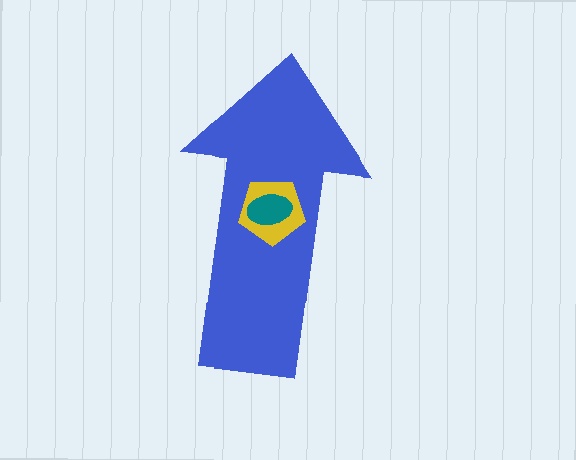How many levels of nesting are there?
3.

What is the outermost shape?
The blue arrow.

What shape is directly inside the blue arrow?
The yellow pentagon.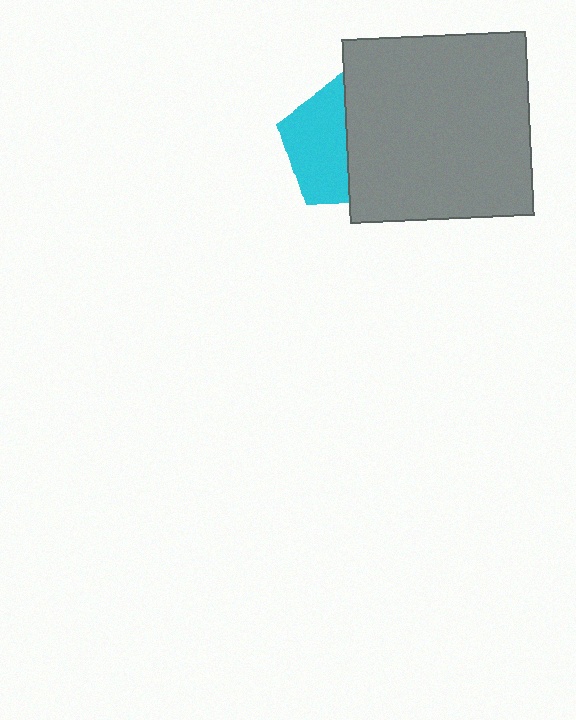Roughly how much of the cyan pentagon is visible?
About half of it is visible (roughly 49%).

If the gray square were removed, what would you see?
You would see the complete cyan pentagon.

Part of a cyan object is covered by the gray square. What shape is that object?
It is a pentagon.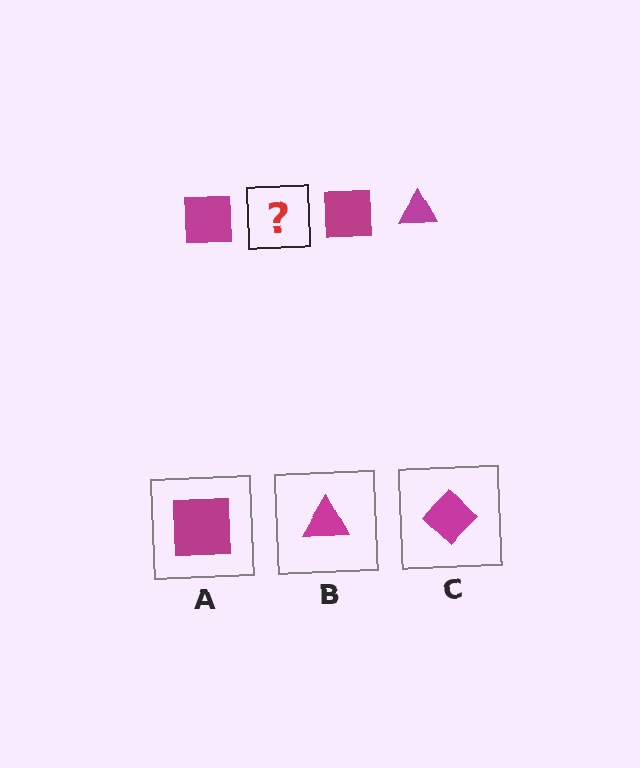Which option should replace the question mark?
Option B.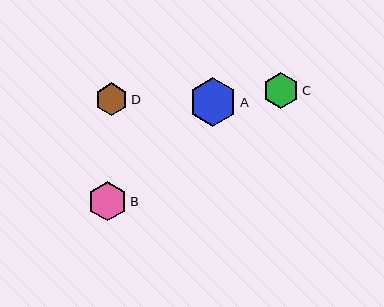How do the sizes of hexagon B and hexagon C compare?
Hexagon B and hexagon C are approximately the same size.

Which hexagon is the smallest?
Hexagon D is the smallest with a size of approximately 32 pixels.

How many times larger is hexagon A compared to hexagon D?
Hexagon A is approximately 1.5 times the size of hexagon D.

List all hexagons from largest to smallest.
From largest to smallest: A, B, C, D.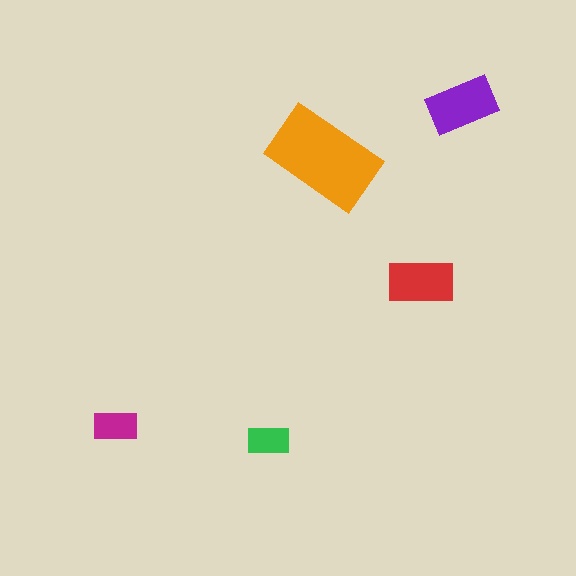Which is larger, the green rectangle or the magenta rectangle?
The magenta one.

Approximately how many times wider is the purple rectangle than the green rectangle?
About 1.5 times wider.